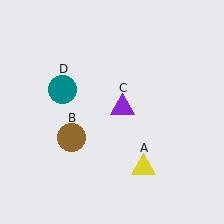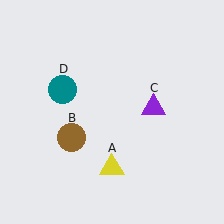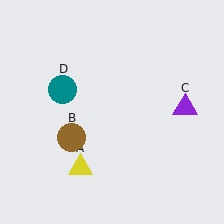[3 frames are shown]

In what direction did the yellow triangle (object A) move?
The yellow triangle (object A) moved left.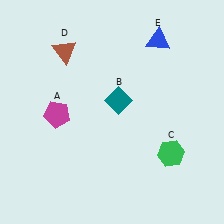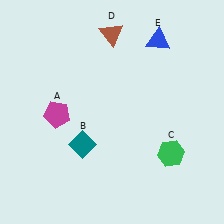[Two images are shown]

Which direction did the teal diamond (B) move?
The teal diamond (B) moved down.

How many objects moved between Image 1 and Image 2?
2 objects moved between the two images.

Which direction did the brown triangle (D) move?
The brown triangle (D) moved right.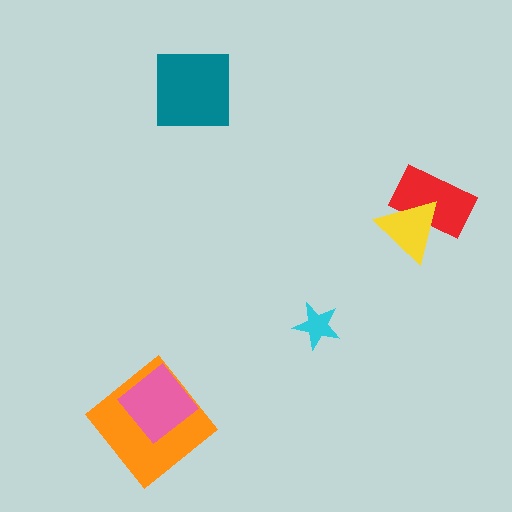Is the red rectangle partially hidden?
Yes, it is partially covered by another shape.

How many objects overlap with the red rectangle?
1 object overlaps with the red rectangle.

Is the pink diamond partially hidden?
No, no other shape covers it.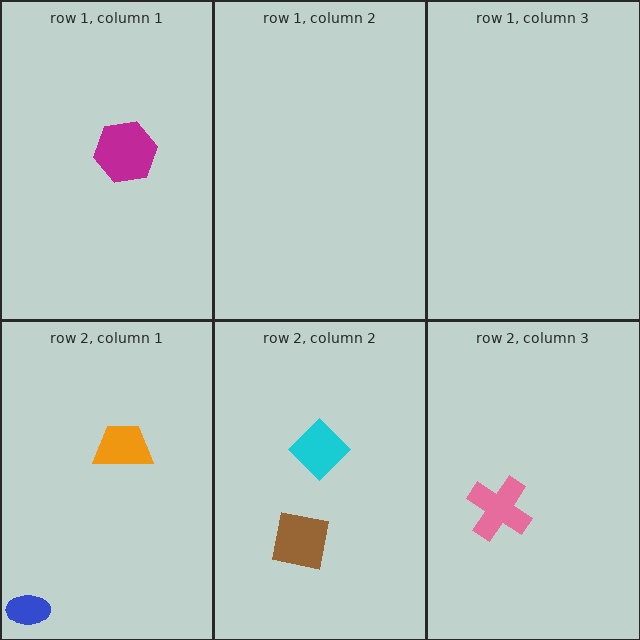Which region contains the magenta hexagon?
The row 1, column 1 region.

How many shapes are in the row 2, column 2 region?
2.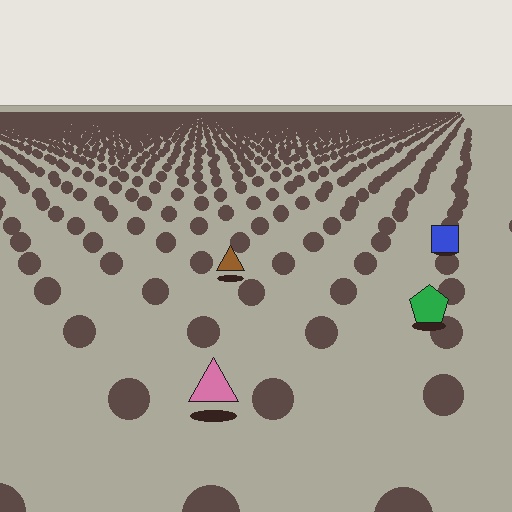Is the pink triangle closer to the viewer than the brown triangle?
Yes. The pink triangle is closer — you can tell from the texture gradient: the ground texture is coarser near it.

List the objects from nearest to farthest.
From nearest to farthest: the pink triangle, the green pentagon, the brown triangle, the blue square.